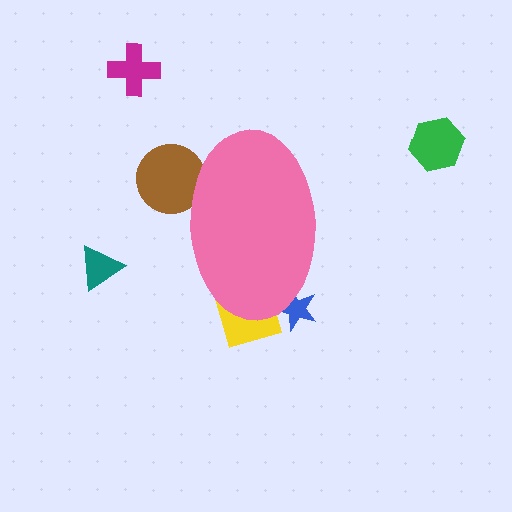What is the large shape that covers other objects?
A pink ellipse.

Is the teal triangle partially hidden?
No, the teal triangle is fully visible.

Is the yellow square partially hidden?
Yes, the yellow square is partially hidden behind the pink ellipse.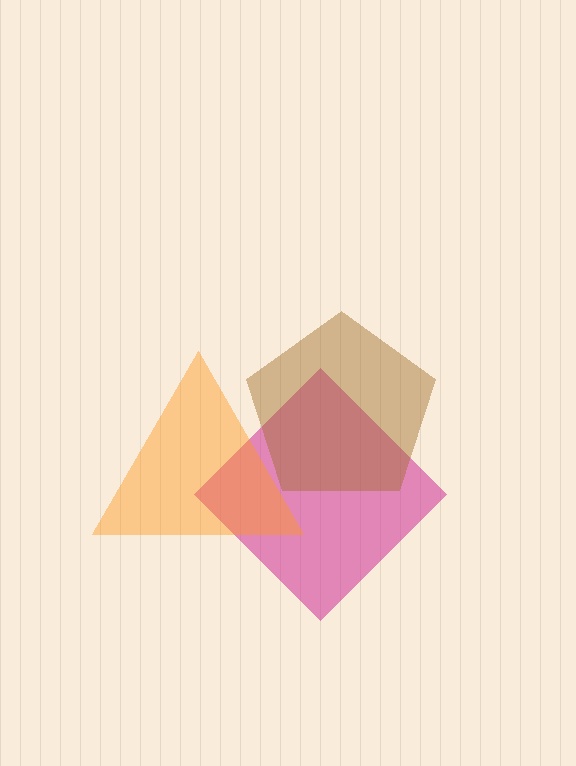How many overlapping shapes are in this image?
There are 3 overlapping shapes in the image.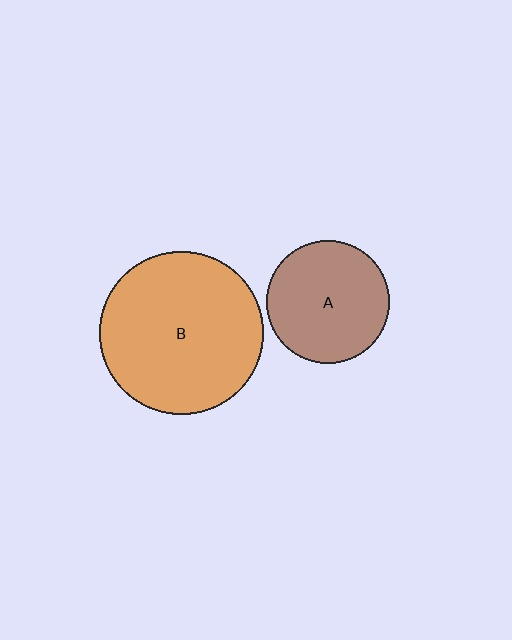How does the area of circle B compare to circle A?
Approximately 1.8 times.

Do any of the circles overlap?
No, none of the circles overlap.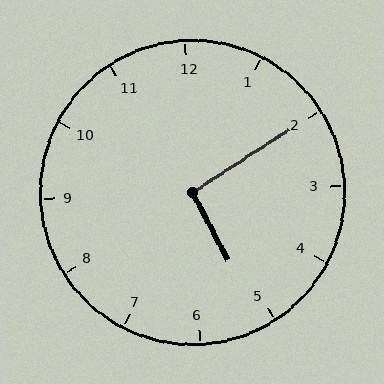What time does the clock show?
5:10.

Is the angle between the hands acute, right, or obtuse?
It is right.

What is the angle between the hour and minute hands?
Approximately 95 degrees.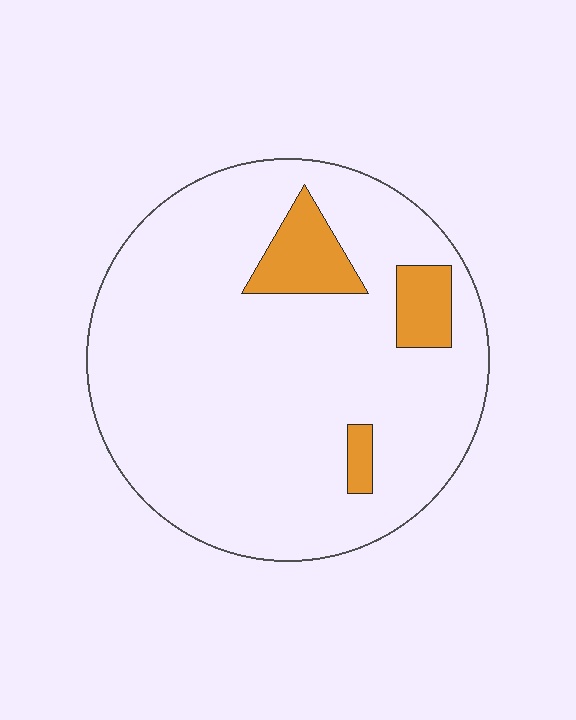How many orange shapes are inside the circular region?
3.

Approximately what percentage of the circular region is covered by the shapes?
Approximately 10%.